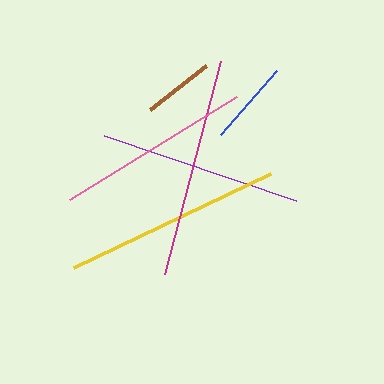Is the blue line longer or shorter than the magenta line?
The magenta line is longer than the blue line.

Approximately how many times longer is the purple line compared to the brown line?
The purple line is approximately 2.8 times the length of the brown line.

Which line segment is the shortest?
The brown line is the shortest at approximately 71 pixels.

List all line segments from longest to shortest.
From longest to shortest: magenta, yellow, purple, pink, blue, brown.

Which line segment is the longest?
The magenta line is the longest at approximately 220 pixels.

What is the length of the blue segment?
The blue segment is approximately 85 pixels long.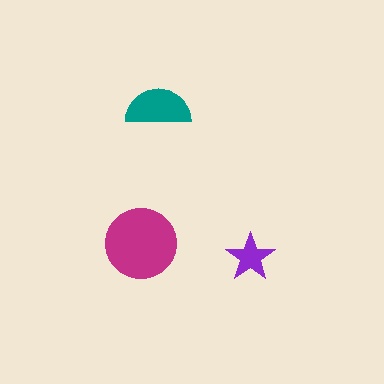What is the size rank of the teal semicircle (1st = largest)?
2nd.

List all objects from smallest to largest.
The purple star, the teal semicircle, the magenta circle.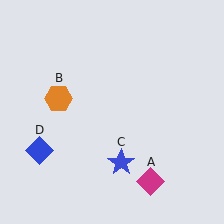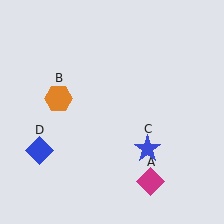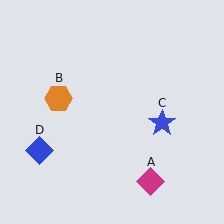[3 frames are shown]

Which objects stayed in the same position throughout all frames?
Magenta diamond (object A) and orange hexagon (object B) and blue diamond (object D) remained stationary.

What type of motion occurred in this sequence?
The blue star (object C) rotated counterclockwise around the center of the scene.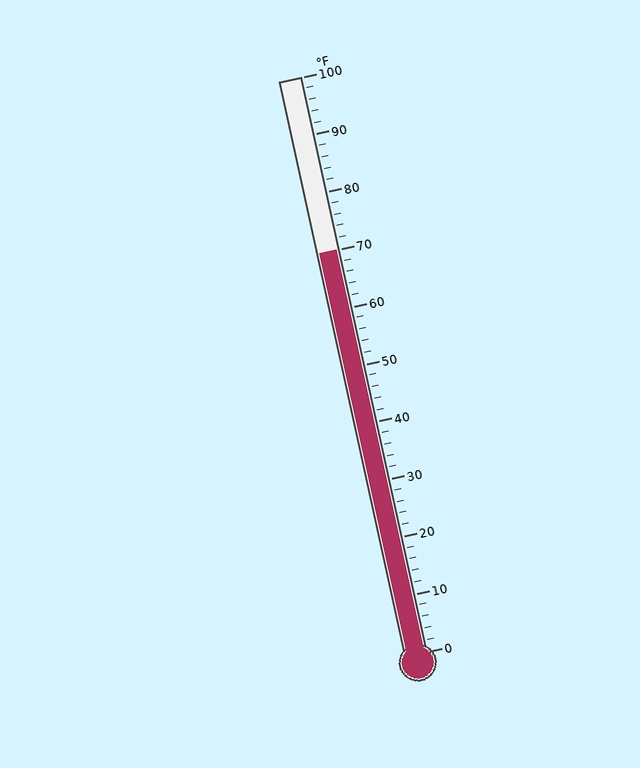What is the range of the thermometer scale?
The thermometer scale ranges from 0°F to 100°F.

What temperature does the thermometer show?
The thermometer shows approximately 70°F.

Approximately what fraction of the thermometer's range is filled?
The thermometer is filled to approximately 70% of its range.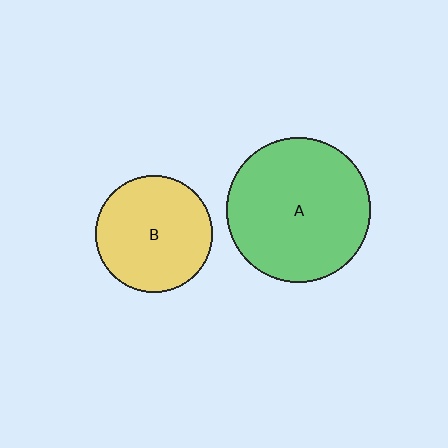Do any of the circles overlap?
No, none of the circles overlap.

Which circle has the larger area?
Circle A (green).